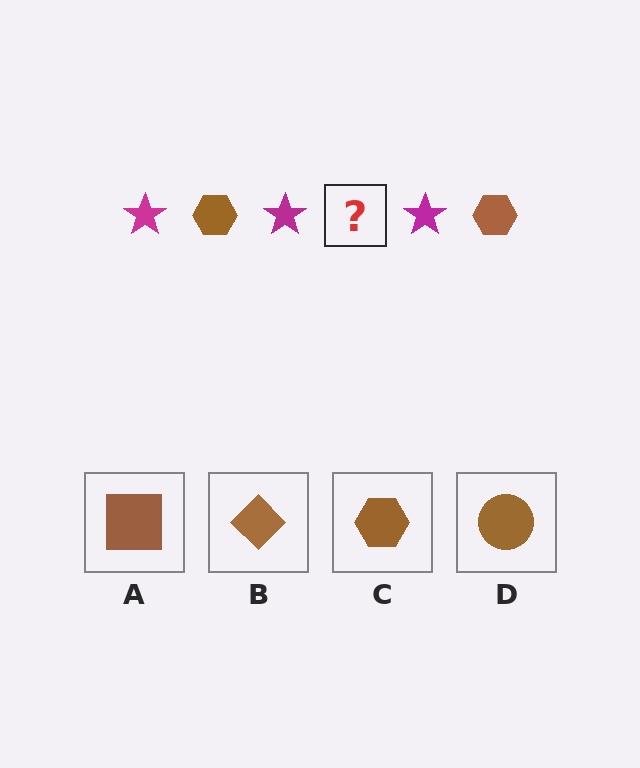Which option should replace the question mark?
Option C.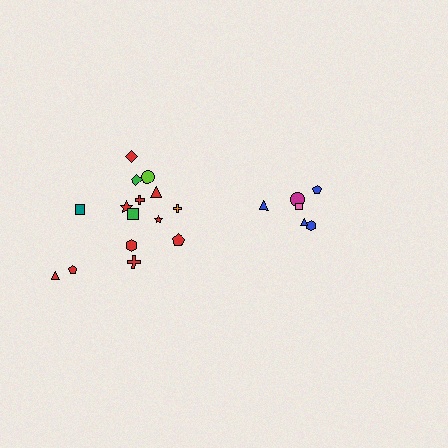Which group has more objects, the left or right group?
The left group.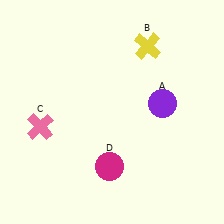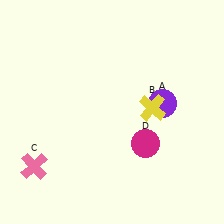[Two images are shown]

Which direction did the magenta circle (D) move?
The magenta circle (D) moved right.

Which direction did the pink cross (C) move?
The pink cross (C) moved down.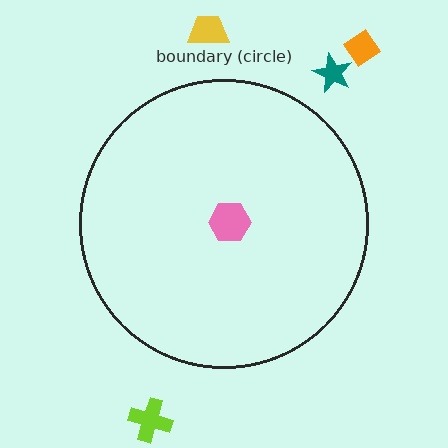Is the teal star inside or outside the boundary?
Outside.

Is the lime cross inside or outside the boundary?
Outside.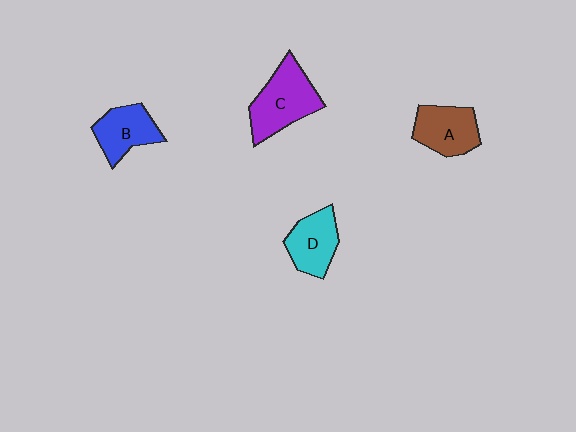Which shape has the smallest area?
Shape B (blue).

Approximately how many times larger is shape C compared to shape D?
Approximately 1.3 times.